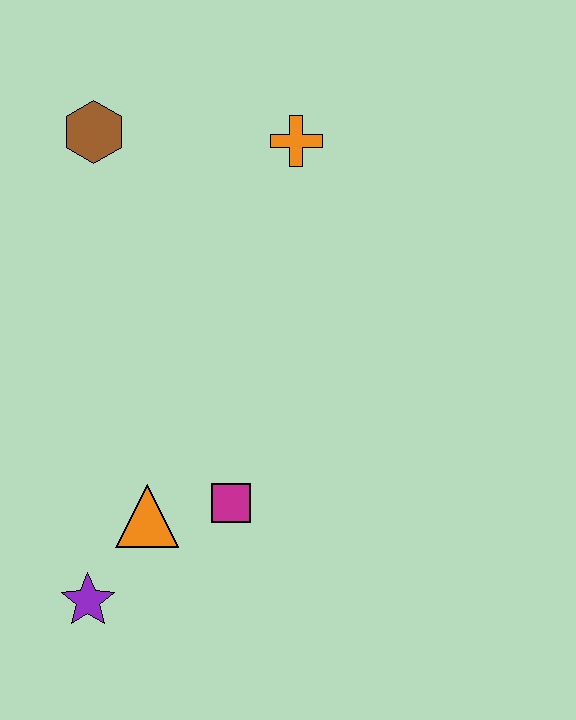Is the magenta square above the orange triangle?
Yes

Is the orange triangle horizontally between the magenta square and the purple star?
Yes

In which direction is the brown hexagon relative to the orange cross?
The brown hexagon is to the left of the orange cross.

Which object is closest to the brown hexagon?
The orange cross is closest to the brown hexagon.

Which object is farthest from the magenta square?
The brown hexagon is farthest from the magenta square.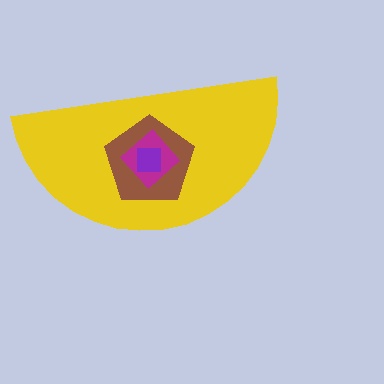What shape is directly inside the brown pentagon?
The magenta diamond.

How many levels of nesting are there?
4.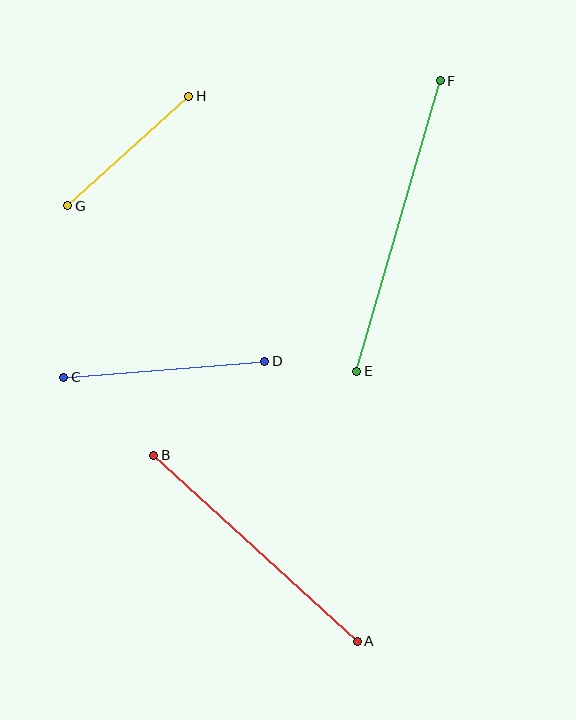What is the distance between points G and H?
The distance is approximately 163 pixels.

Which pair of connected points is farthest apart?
Points E and F are farthest apart.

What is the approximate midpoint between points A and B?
The midpoint is at approximately (256, 548) pixels.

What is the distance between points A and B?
The distance is approximately 276 pixels.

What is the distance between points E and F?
The distance is approximately 302 pixels.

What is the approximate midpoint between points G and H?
The midpoint is at approximately (128, 151) pixels.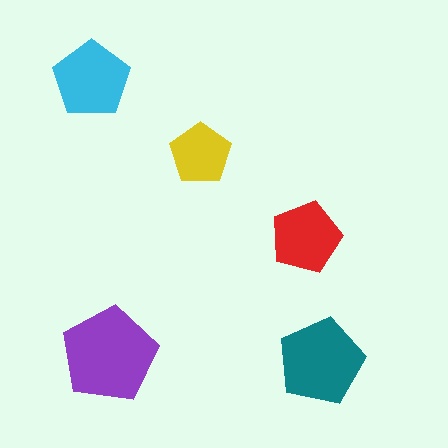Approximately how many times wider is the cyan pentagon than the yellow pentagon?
About 1.5 times wider.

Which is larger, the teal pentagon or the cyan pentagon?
The teal one.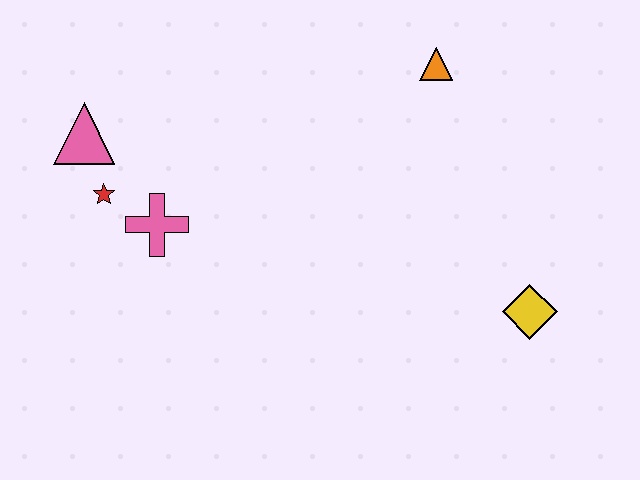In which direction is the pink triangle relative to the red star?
The pink triangle is above the red star.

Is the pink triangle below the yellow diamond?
No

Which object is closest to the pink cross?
The red star is closest to the pink cross.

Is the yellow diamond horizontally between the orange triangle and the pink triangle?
No